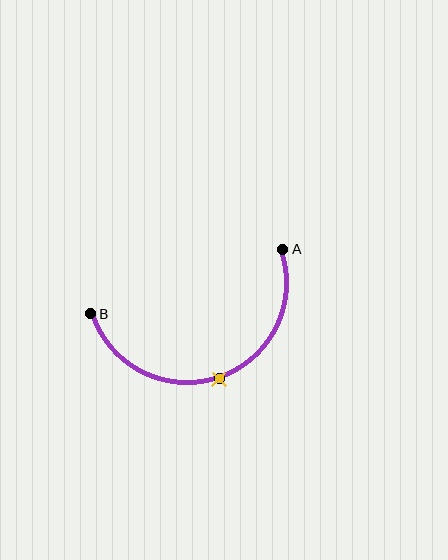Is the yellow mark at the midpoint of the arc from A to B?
Yes. The yellow mark lies on the arc at equal arc-length from both A and B — it is the arc midpoint.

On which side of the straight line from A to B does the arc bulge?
The arc bulges below the straight line connecting A and B.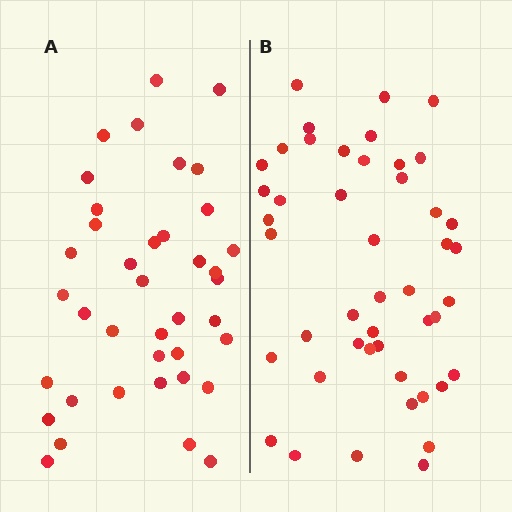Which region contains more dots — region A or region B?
Region B (the right region) has more dots.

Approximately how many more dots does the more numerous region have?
Region B has roughly 8 or so more dots than region A.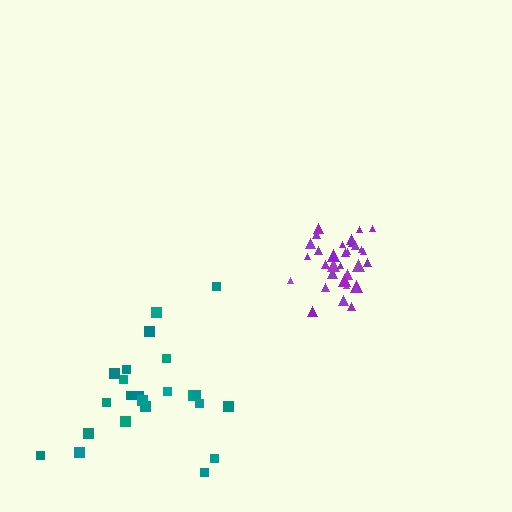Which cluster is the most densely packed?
Purple.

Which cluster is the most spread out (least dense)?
Teal.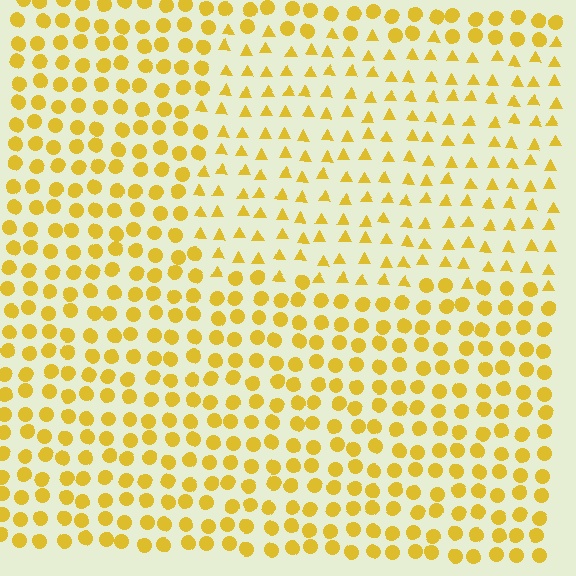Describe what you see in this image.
The image is filled with small yellow elements arranged in a uniform grid. A rectangle-shaped region contains triangles, while the surrounding area contains circles. The boundary is defined purely by the change in element shape.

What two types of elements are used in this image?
The image uses triangles inside the rectangle region and circles outside it.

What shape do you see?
I see a rectangle.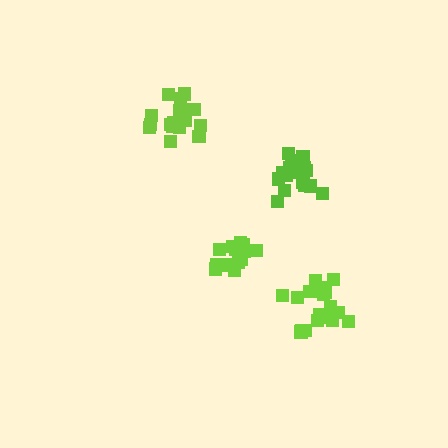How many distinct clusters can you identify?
There are 4 distinct clusters.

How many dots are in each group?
Group 1: 20 dots, Group 2: 19 dots, Group 3: 16 dots, Group 4: 18 dots (73 total).